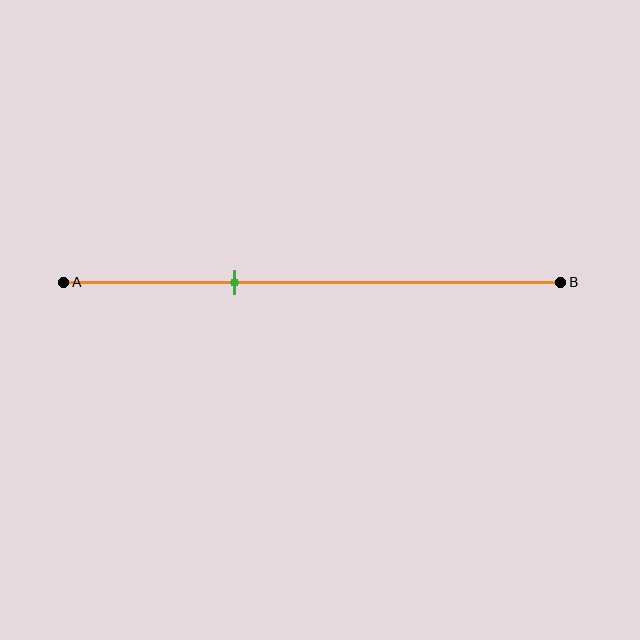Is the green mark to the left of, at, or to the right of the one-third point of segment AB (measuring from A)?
The green mark is approximately at the one-third point of segment AB.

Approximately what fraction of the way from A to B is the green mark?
The green mark is approximately 35% of the way from A to B.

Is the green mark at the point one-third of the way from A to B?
Yes, the mark is approximately at the one-third point.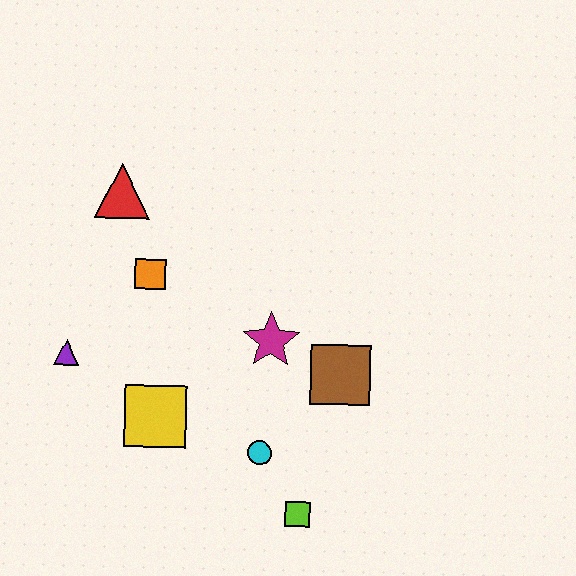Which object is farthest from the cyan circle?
The red triangle is farthest from the cyan circle.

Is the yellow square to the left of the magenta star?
Yes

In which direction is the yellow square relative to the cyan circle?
The yellow square is to the left of the cyan circle.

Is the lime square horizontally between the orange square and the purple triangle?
No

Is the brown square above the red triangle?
No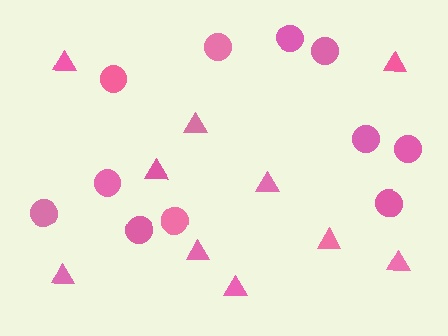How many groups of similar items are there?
There are 2 groups: one group of triangles (10) and one group of circles (11).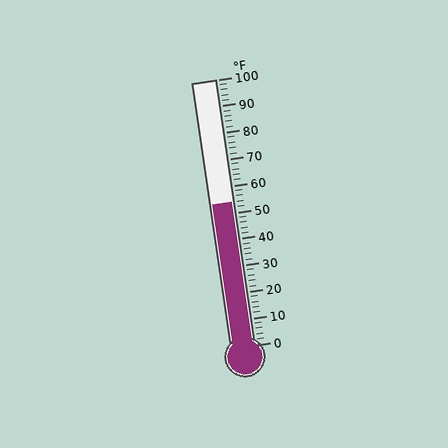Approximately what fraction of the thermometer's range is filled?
The thermometer is filled to approximately 55% of its range.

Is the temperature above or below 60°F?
The temperature is below 60°F.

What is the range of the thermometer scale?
The thermometer scale ranges from 0°F to 100°F.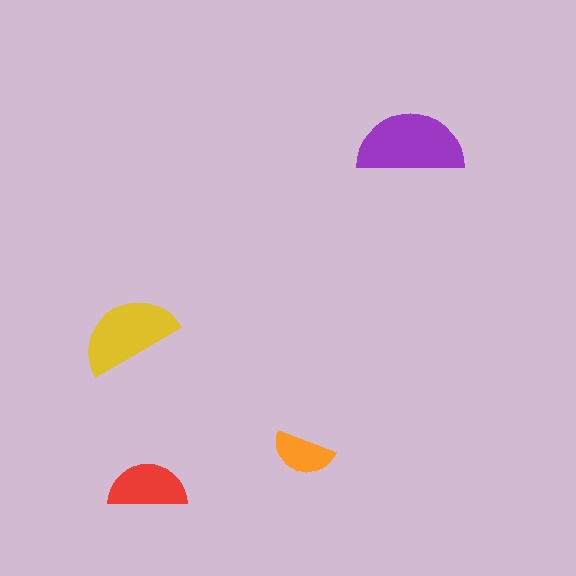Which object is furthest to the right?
The purple semicircle is rightmost.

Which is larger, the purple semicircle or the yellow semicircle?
The purple one.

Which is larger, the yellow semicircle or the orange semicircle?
The yellow one.